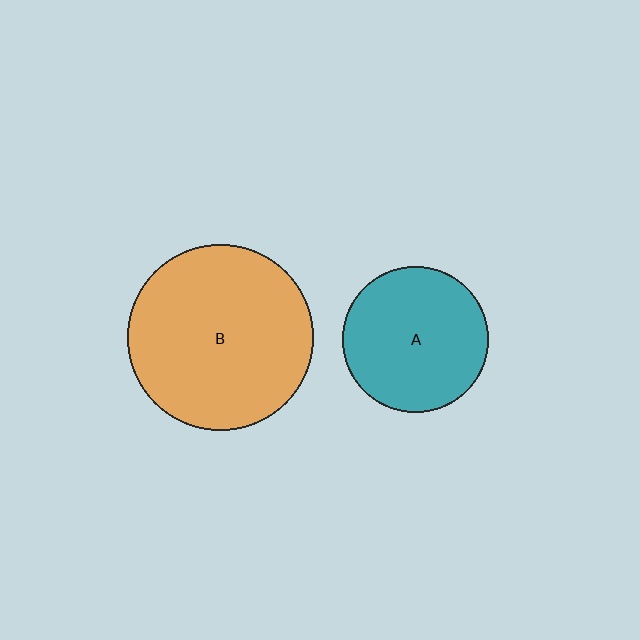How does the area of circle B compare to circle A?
Approximately 1.6 times.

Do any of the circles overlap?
No, none of the circles overlap.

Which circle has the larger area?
Circle B (orange).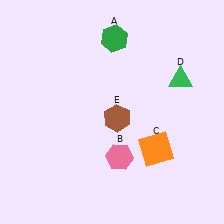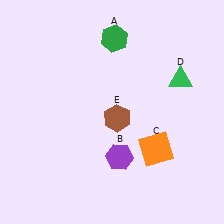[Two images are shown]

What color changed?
The hexagon (B) changed from pink in Image 1 to purple in Image 2.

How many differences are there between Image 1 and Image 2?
There is 1 difference between the two images.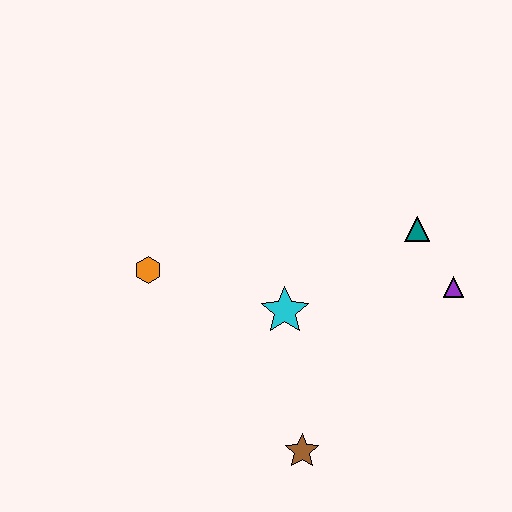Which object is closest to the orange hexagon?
The cyan star is closest to the orange hexagon.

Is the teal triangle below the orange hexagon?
No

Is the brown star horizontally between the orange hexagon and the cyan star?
No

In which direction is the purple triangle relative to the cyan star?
The purple triangle is to the right of the cyan star.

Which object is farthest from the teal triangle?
The orange hexagon is farthest from the teal triangle.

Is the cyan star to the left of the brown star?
Yes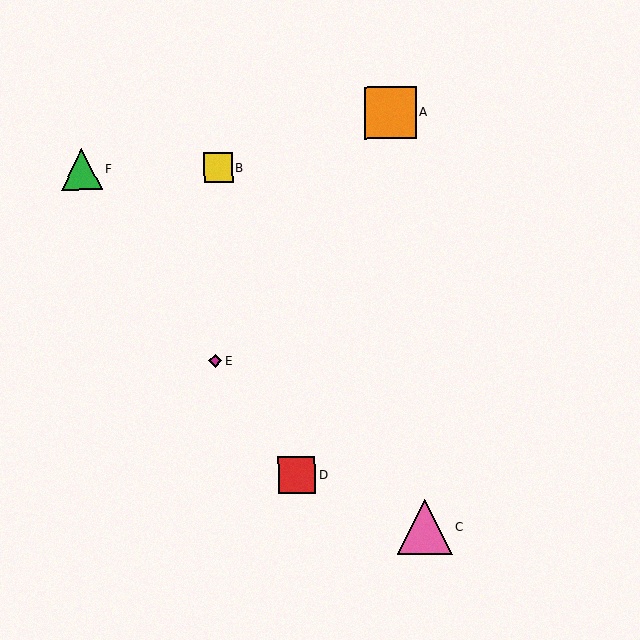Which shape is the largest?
The pink triangle (labeled C) is the largest.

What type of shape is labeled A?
Shape A is an orange square.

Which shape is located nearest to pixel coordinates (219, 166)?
The yellow square (labeled B) at (218, 168) is nearest to that location.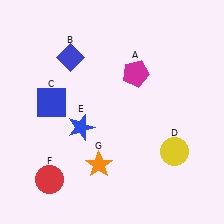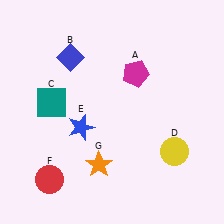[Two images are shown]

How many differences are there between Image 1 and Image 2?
There is 1 difference between the two images.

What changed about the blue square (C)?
In Image 1, C is blue. In Image 2, it changed to teal.